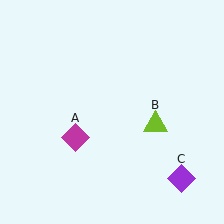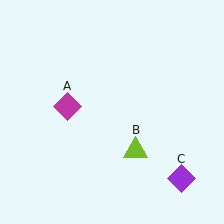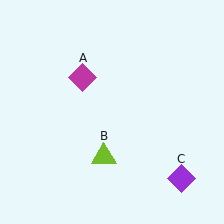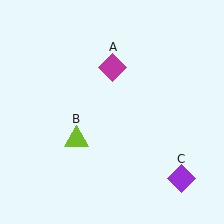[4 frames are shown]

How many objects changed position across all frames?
2 objects changed position: magenta diamond (object A), lime triangle (object B).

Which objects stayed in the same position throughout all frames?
Purple diamond (object C) remained stationary.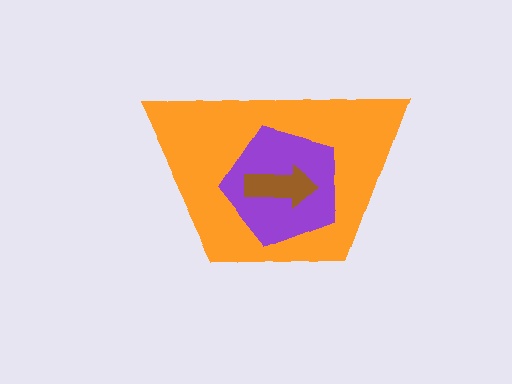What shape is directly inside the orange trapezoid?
The purple pentagon.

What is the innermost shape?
The brown arrow.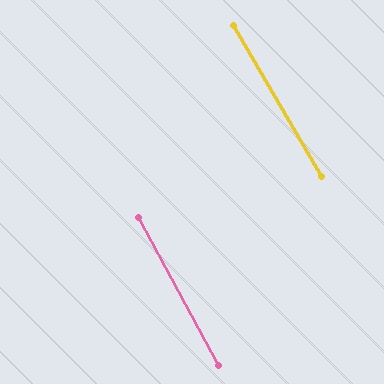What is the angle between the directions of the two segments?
Approximately 2 degrees.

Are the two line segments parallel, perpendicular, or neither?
Parallel — their directions differ by only 1.8°.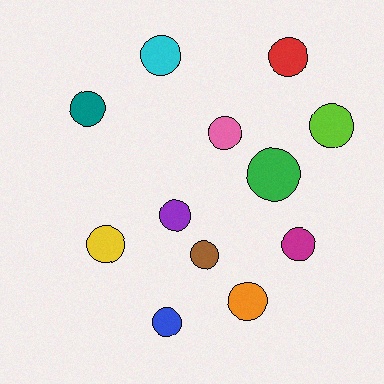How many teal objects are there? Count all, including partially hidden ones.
There is 1 teal object.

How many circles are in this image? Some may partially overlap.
There are 12 circles.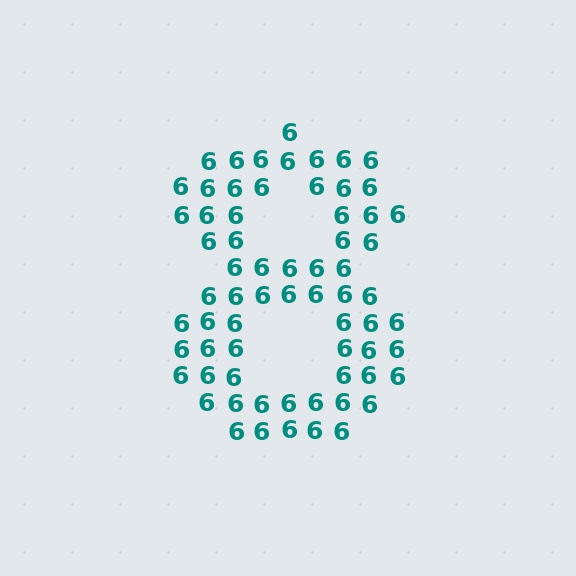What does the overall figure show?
The overall figure shows the digit 8.